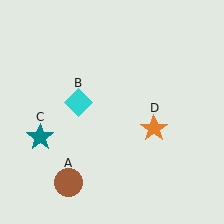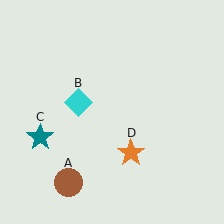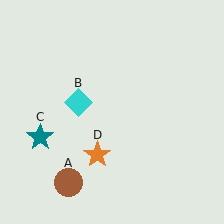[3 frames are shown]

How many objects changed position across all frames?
1 object changed position: orange star (object D).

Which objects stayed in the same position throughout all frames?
Brown circle (object A) and cyan diamond (object B) and teal star (object C) remained stationary.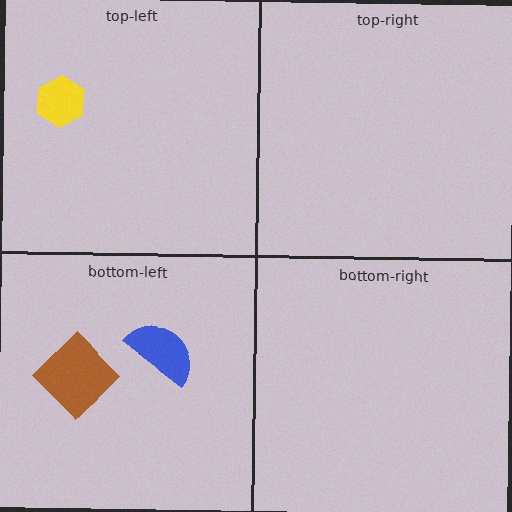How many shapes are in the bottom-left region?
2.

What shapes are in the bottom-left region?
The blue semicircle, the brown diamond.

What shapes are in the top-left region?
The yellow hexagon.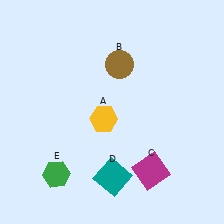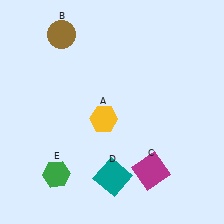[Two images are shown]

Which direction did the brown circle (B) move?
The brown circle (B) moved left.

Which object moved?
The brown circle (B) moved left.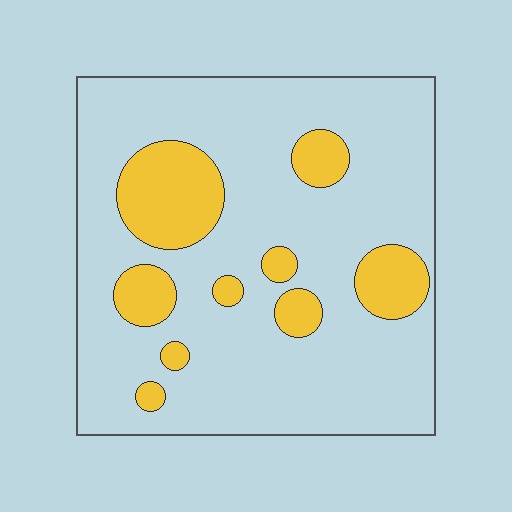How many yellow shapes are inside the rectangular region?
9.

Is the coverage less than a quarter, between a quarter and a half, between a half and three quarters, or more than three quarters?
Less than a quarter.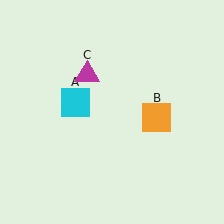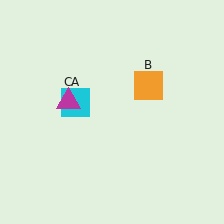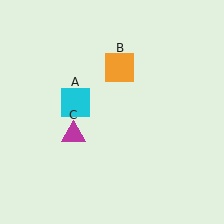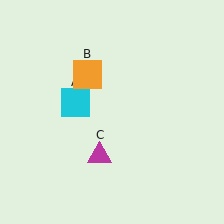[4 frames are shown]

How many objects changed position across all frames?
2 objects changed position: orange square (object B), magenta triangle (object C).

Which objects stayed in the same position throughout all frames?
Cyan square (object A) remained stationary.